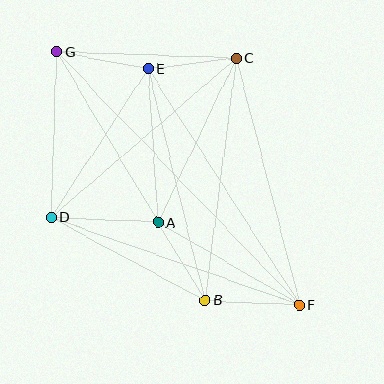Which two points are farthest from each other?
Points F and G are farthest from each other.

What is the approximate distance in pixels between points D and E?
The distance between D and E is approximately 177 pixels.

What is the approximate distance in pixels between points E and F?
The distance between E and F is approximately 281 pixels.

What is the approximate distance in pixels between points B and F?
The distance between B and F is approximately 94 pixels.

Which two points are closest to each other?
Points C and E are closest to each other.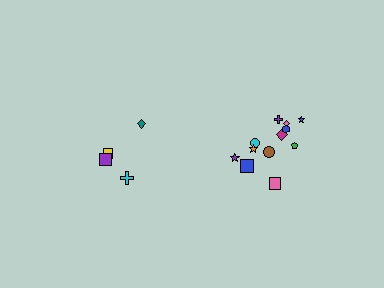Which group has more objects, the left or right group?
The right group.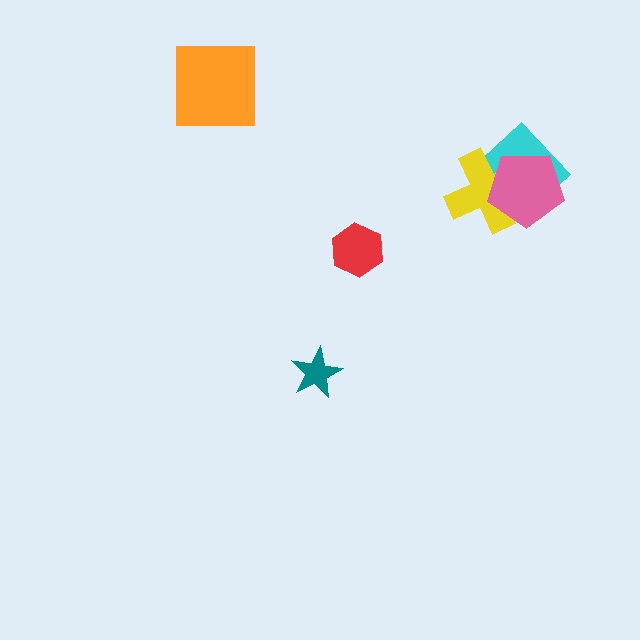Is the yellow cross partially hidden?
Yes, it is partially covered by another shape.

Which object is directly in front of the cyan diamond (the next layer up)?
The yellow cross is directly in front of the cyan diamond.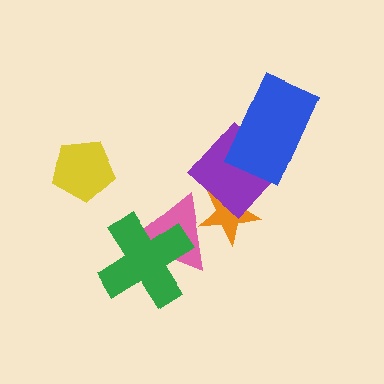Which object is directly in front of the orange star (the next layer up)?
The purple diamond is directly in front of the orange star.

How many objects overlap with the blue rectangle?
1 object overlaps with the blue rectangle.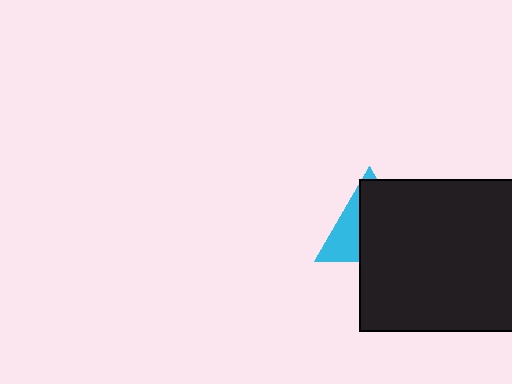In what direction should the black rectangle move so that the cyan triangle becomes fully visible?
The black rectangle should move right. That is the shortest direction to clear the overlap and leave the cyan triangle fully visible.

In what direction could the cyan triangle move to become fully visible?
The cyan triangle could move left. That would shift it out from behind the black rectangle entirely.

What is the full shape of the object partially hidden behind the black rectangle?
The partially hidden object is a cyan triangle.